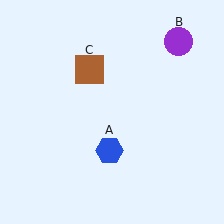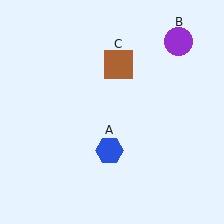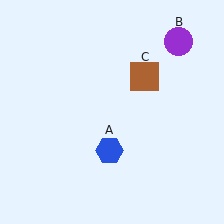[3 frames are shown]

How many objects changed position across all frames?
1 object changed position: brown square (object C).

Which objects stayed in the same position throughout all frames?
Blue hexagon (object A) and purple circle (object B) remained stationary.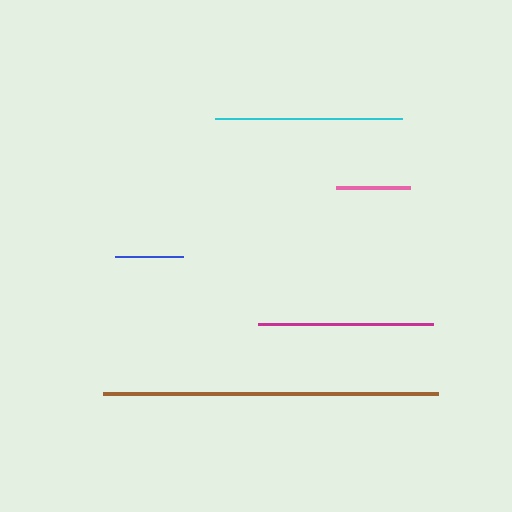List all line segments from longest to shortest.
From longest to shortest: brown, cyan, magenta, pink, blue.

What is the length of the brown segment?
The brown segment is approximately 334 pixels long.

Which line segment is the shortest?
The blue line is the shortest at approximately 68 pixels.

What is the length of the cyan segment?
The cyan segment is approximately 188 pixels long.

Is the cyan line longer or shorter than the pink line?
The cyan line is longer than the pink line.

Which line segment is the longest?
The brown line is the longest at approximately 334 pixels.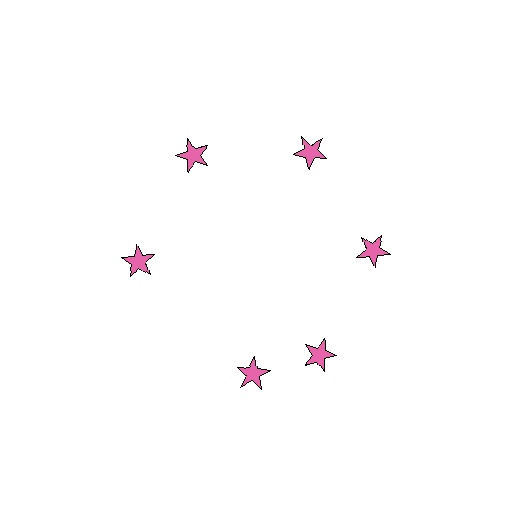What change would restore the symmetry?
The symmetry would be restored by rotating it back into even spacing with its neighbors so that all 6 stars sit at equal angles and equal distance from the center.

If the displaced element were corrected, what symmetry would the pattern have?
It would have 6-fold rotational symmetry — the pattern would map onto itself every 60 degrees.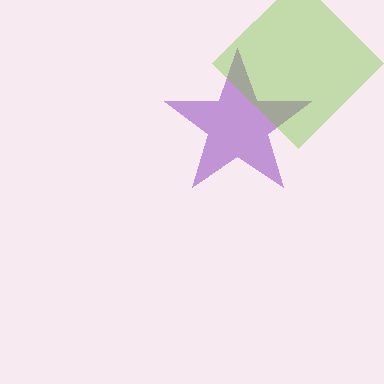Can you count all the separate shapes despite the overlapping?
Yes, there are 2 separate shapes.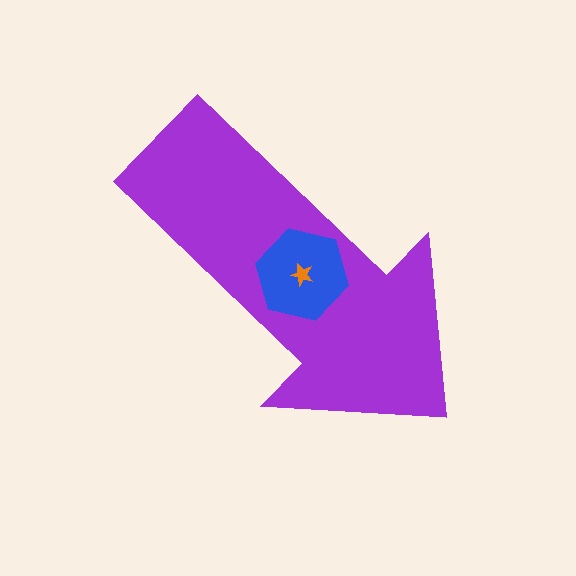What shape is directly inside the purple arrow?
The blue hexagon.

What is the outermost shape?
The purple arrow.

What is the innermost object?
The orange star.